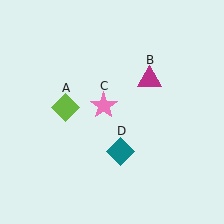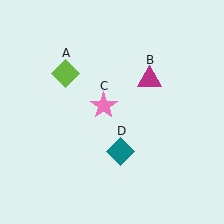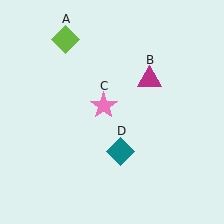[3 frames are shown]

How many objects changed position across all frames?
1 object changed position: lime diamond (object A).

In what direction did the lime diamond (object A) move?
The lime diamond (object A) moved up.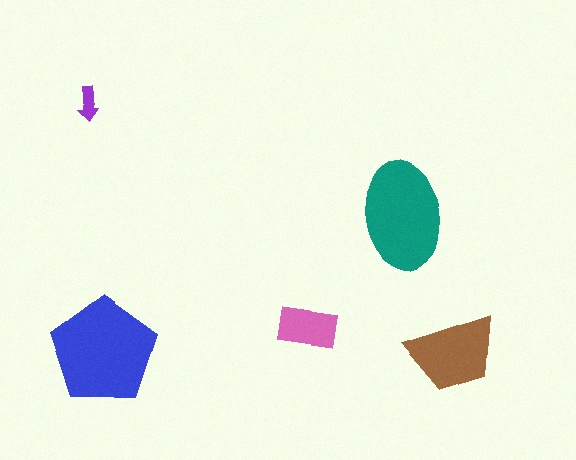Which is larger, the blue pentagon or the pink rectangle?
The blue pentagon.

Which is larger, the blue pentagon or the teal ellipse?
The blue pentagon.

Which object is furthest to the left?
The purple arrow is leftmost.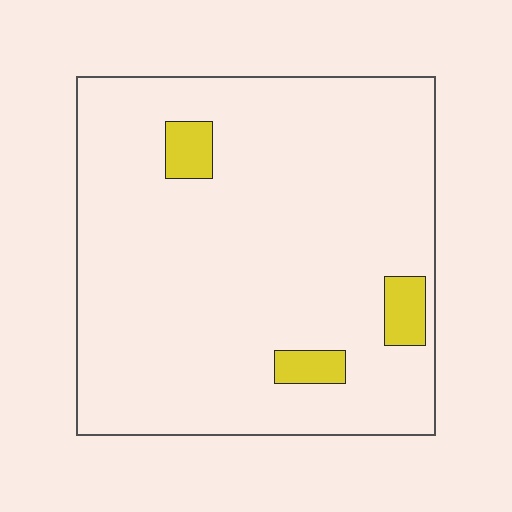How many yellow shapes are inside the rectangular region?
3.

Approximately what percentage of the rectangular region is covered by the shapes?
Approximately 5%.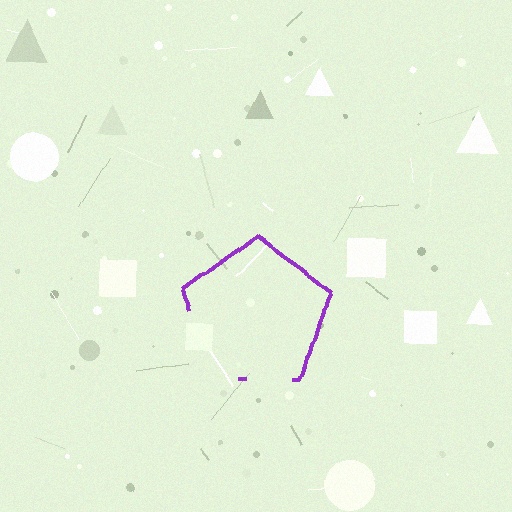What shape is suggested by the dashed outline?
The dashed outline suggests a pentagon.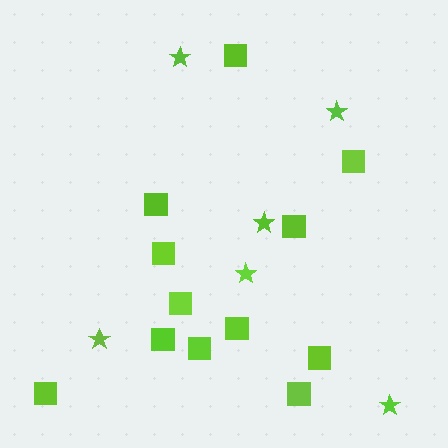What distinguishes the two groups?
There are 2 groups: one group of stars (6) and one group of squares (12).